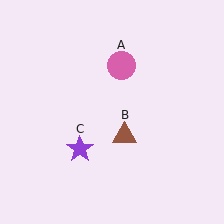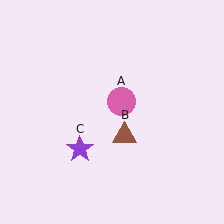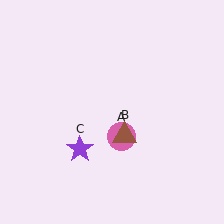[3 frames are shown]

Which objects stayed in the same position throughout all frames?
Brown triangle (object B) and purple star (object C) remained stationary.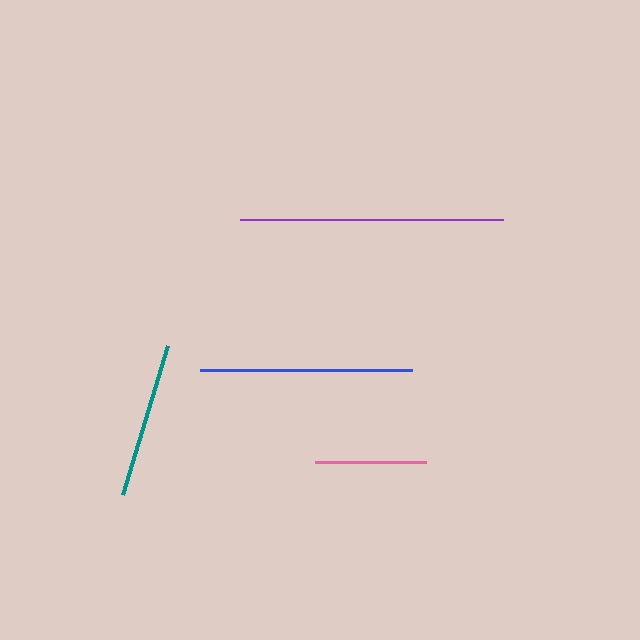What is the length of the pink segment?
The pink segment is approximately 111 pixels long.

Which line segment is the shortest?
The pink line is the shortest at approximately 111 pixels.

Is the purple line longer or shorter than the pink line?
The purple line is longer than the pink line.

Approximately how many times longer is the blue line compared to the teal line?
The blue line is approximately 1.4 times the length of the teal line.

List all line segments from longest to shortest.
From longest to shortest: purple, blue, teal, pink.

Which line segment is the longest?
The purple line is the longest at approximately 262 pixels.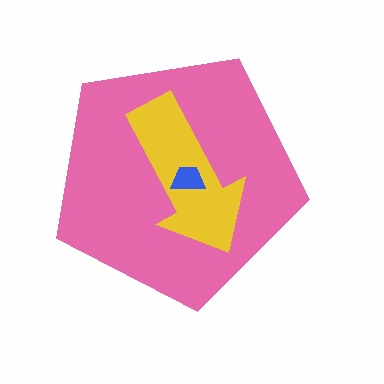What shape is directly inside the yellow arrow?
The blue trapezoid.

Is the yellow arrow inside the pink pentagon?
Yes.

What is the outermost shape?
The pink pentagon.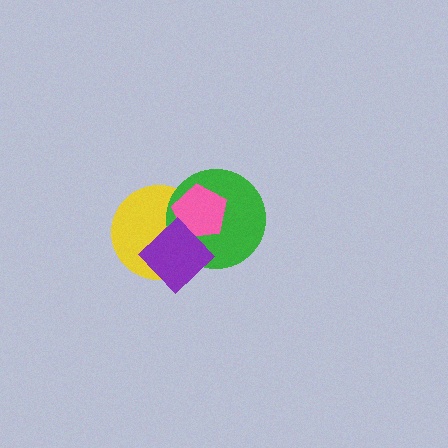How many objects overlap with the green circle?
3 objects overlap with the green circle.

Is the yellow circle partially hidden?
Yes, it is partially covered by another shape.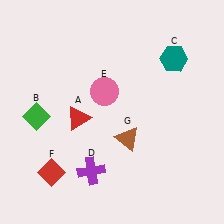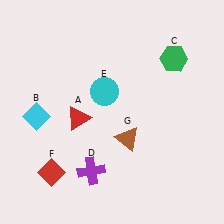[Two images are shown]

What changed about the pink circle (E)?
In Image 1, E is pink. In Image 2, it changed to cyan.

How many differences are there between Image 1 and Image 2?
There are 3 differences between the two images.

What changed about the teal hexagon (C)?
In Image 1, C is teal. In Image 2, it changed to green.